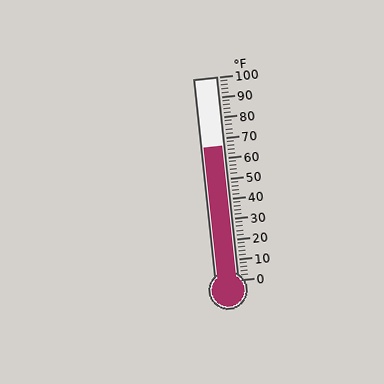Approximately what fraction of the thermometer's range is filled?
The thermometer is filled to approximately 65% of its range.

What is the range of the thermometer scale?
The thermometer scale ranges from 0°F to 100°F.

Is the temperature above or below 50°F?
The temperature is above 50°F.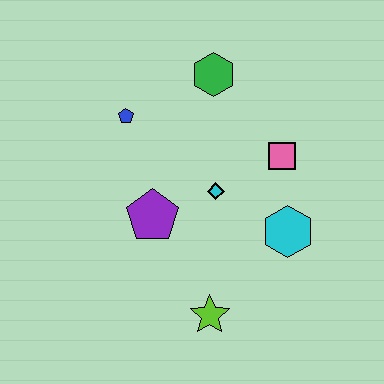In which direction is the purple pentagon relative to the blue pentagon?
The purple pentagon is below the blue pentagon.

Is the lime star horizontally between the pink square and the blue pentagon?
Yes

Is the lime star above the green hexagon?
No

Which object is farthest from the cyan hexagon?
The blue pentagon is farthest from the cyan hexagon.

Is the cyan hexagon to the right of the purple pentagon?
Yes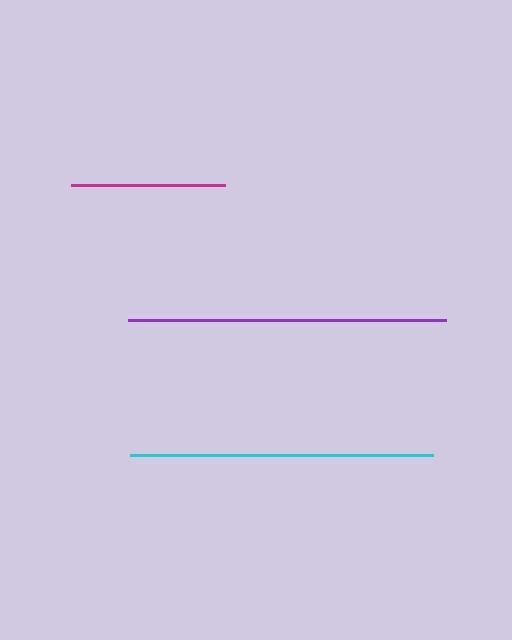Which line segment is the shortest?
The magenta line is the shortest at approximately 154 pixels.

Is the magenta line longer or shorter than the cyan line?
The cyan line is longer than the magenta line.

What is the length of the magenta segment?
The magenta segment is approximately 154 pixels long.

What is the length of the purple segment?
The purple segment is approximately 318 pixels long.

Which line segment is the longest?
The purple line is the longest at approximately 318 pixels.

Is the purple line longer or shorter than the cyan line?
The purple line is longer than the cyan line.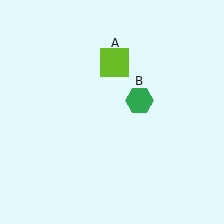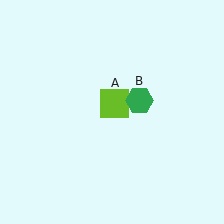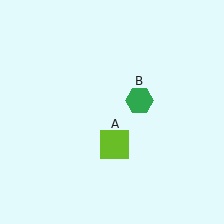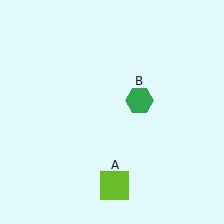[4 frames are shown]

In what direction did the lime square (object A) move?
The lime square (object A) moved down.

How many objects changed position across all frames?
1 object changed position: lime square (object A).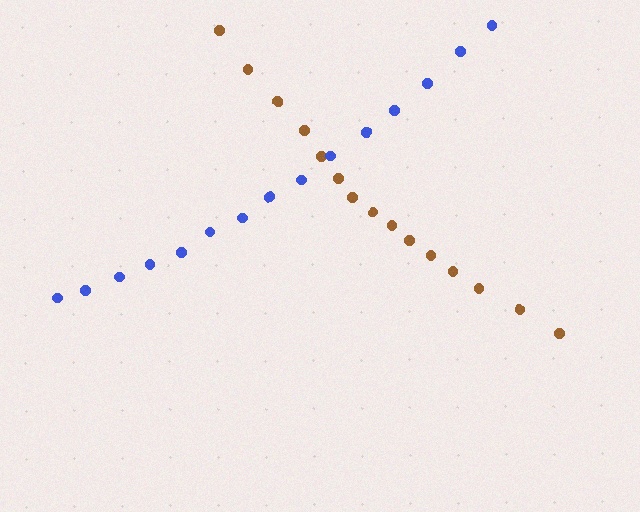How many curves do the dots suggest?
There are 2 distinct paths.